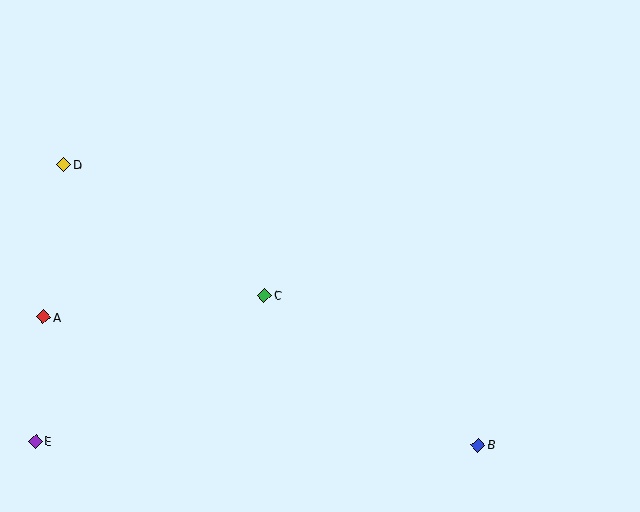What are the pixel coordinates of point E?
Point E is at (36, 441).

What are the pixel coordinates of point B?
Point B is at (478, 445).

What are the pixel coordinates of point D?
Point D is at (64, 165).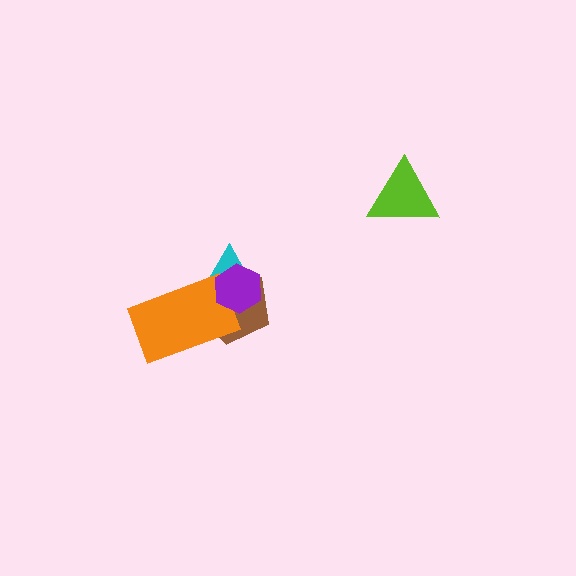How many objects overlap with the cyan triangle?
3 objects overlap with the cyan triangle.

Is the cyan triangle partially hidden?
Yes, it is partially covered by another shape.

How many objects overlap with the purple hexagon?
3 objects overlap with the purple hexagon.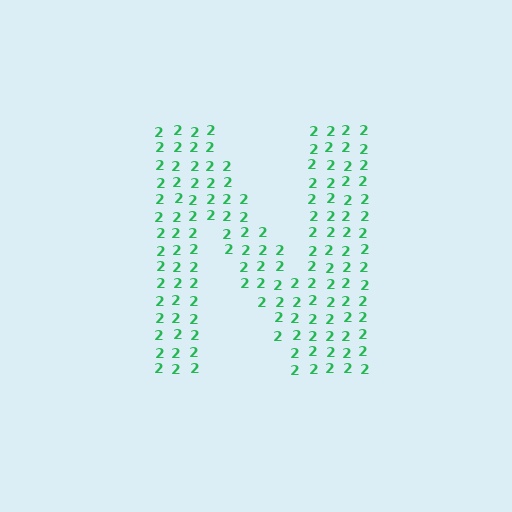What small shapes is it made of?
It is made of small digit 2's.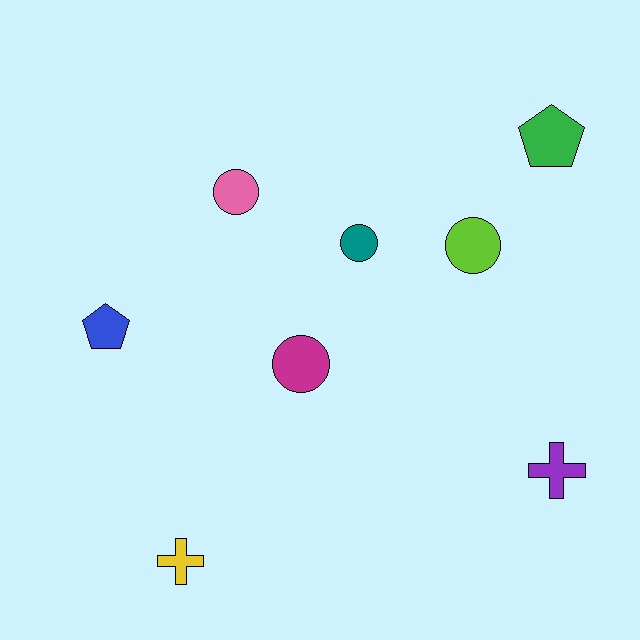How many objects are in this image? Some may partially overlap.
There are 8 objects.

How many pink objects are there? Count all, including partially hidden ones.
There is 1 pink object.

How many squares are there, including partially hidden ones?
There are no squares.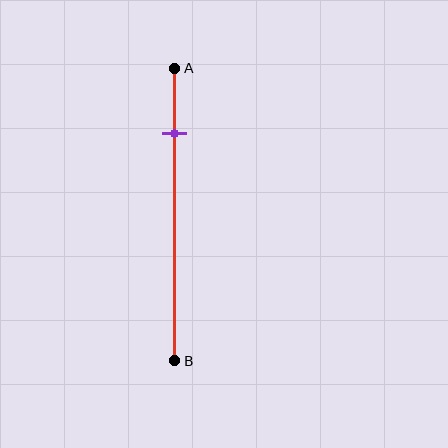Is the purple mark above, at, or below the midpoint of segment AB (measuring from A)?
The purple mark is above the midpoint of segment AB.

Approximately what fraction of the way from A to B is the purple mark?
The purple mark is approximately 20% of the way from A to B.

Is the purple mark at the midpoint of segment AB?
No, the mark is at about 20% from A, not at the 50% midpoint.